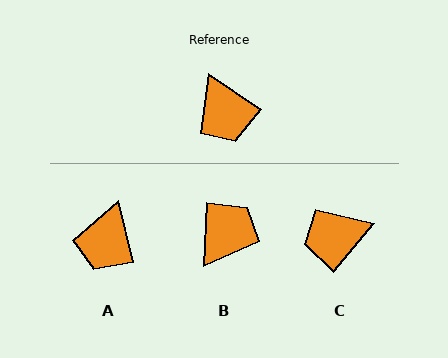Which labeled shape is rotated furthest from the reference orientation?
B, about 122 degrees away.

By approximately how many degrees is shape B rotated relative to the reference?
Approximately 122 degrees counter-clockwise.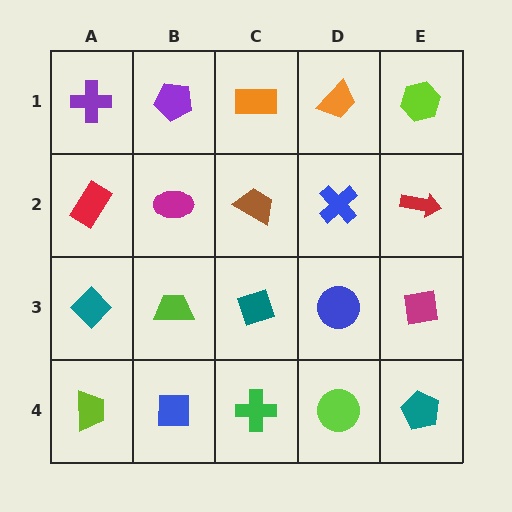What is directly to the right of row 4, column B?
A green cross.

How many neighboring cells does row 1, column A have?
2.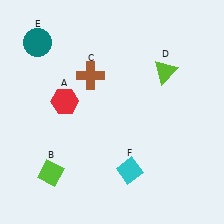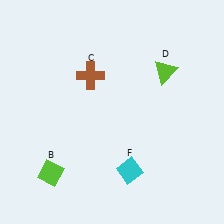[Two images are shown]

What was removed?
The teal circle (E), the red hexagon (A) were removed in Image 2.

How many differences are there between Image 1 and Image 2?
There are 2 differences between the two images.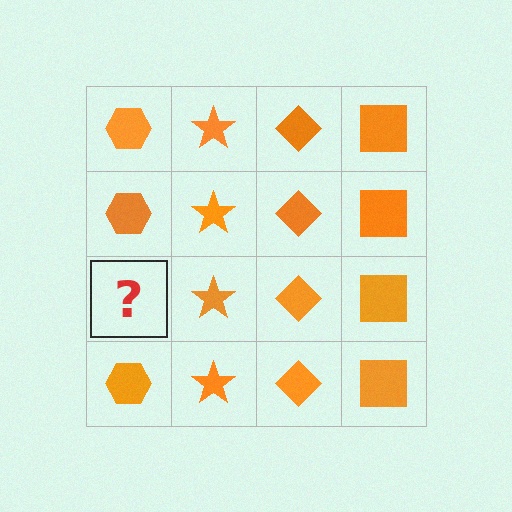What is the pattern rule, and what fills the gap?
The rule is that each column has a consistent shape. The gap should be filled with an orange hexagon.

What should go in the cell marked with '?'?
The missing cell should contain an orange hexagon.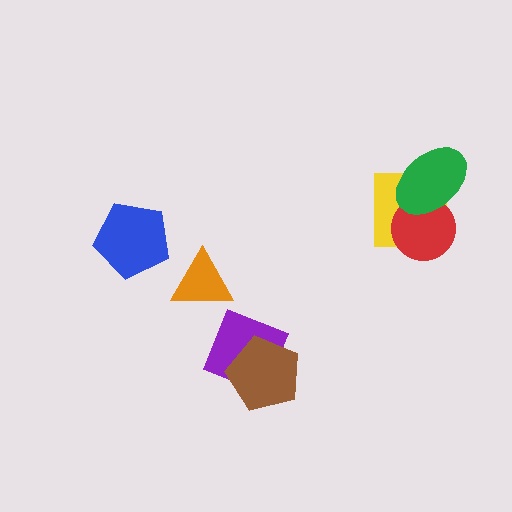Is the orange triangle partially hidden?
No, no other shape covers it.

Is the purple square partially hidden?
Yes, it is partially covered by another shape.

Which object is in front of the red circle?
The green ellipse is in front of the red circle.